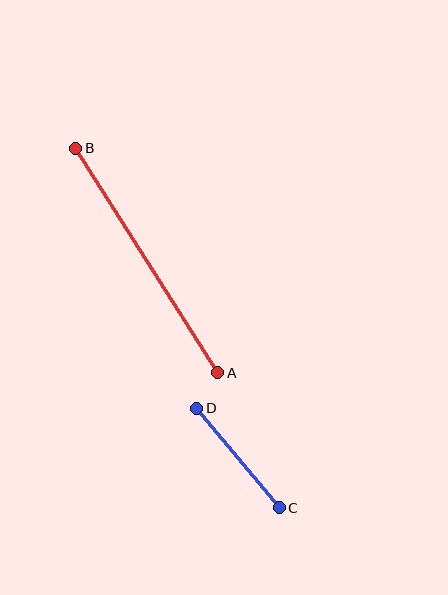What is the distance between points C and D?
The distance is approximately 129 pixels.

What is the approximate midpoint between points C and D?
The midpoint is at approximately (238, 458) pixels.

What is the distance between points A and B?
The distance is approximately 266 pixels.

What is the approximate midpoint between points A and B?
The midpoint is at approximately (147, 261) pixels.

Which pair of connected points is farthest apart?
Points A and B are farthest apart.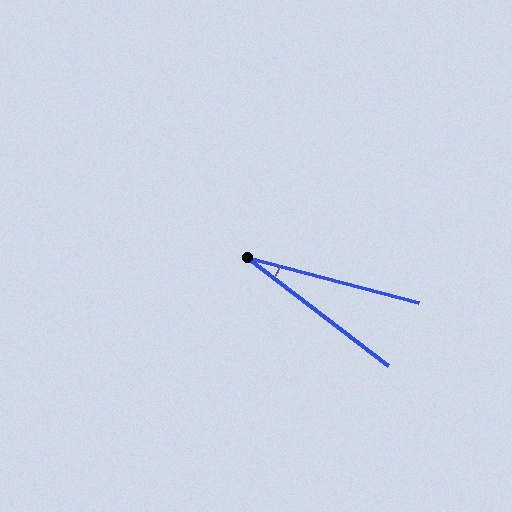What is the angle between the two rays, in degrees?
Approximately 23 degrees.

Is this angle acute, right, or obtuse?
It is acute.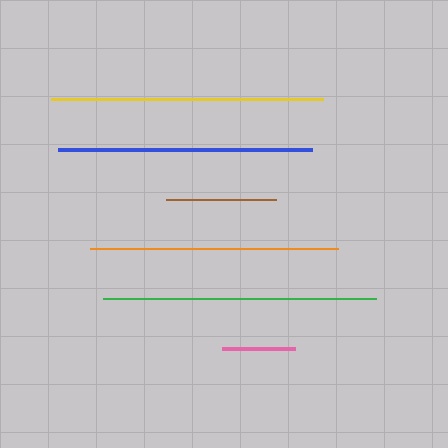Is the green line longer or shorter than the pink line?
The green line is longer than the pink line.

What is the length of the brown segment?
The brown segment is approximately 110 pixels long.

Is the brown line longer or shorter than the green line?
The green line is longer than the brown line.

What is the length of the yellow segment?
The yellow segment is approximately 272 pixels long.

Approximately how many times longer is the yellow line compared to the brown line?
The yellow line is approximately 2.5 times the length of the brown line.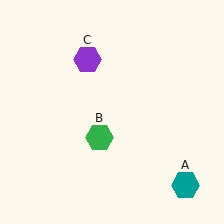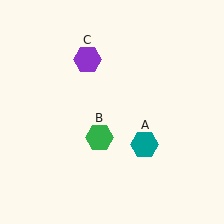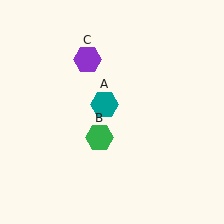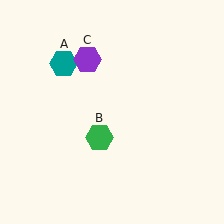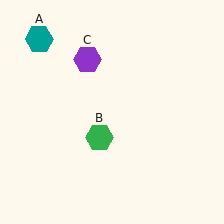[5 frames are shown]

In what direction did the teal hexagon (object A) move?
The teal hexagon (object A) moved up and to the left.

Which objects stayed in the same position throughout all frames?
Green hexagon (object B) and purple hexagon (object C) remained stationary.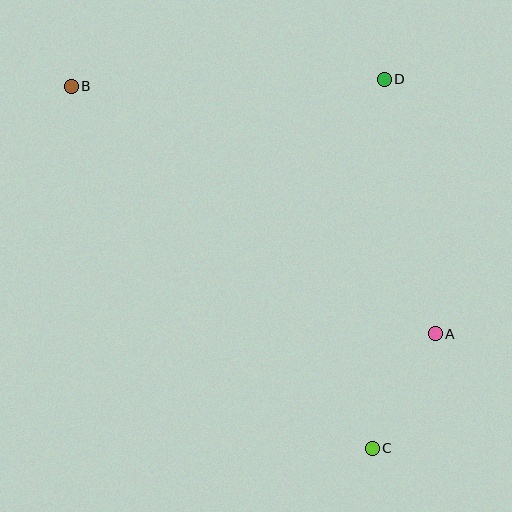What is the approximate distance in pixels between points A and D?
The distance between A and D is approximately 260 pixels.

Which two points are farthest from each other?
Points B and C are farthest from each other.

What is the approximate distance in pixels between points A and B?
The distance between A and B is approximately 440 pixels.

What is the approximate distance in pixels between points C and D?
The distance between C and D is approximately 369 pixels.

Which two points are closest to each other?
Points A and C are closest to each other.